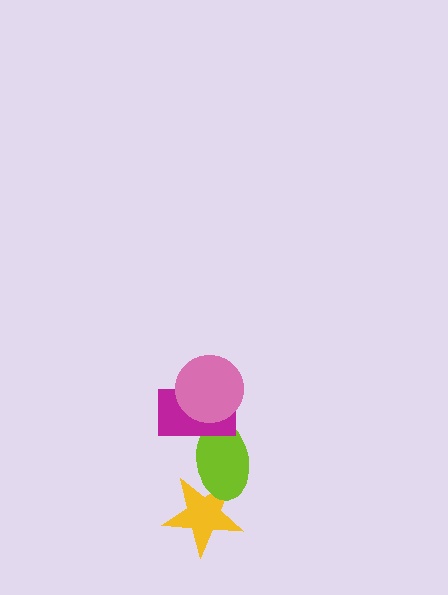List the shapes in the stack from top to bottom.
From top to bottom: the pink circle, the magenta rectangle, the lime ellipse, the yellow star.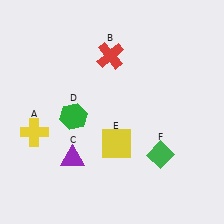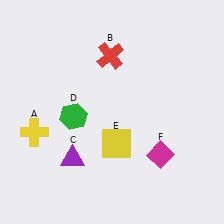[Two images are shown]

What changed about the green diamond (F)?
In Image 1, F is green. In Image 2, it changed to magenta.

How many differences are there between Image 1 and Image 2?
There is 1 difference between the two images.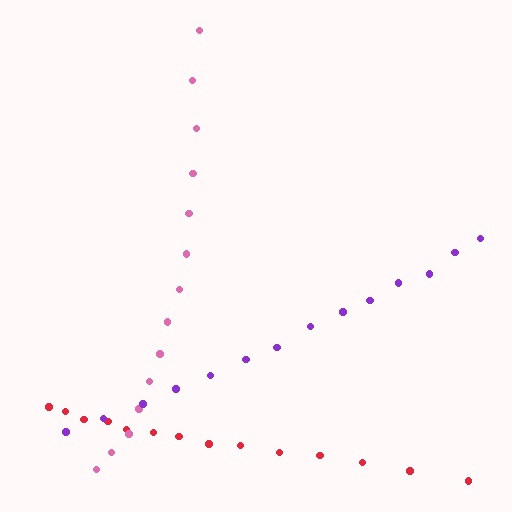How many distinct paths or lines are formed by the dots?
There are 3 distinct paths.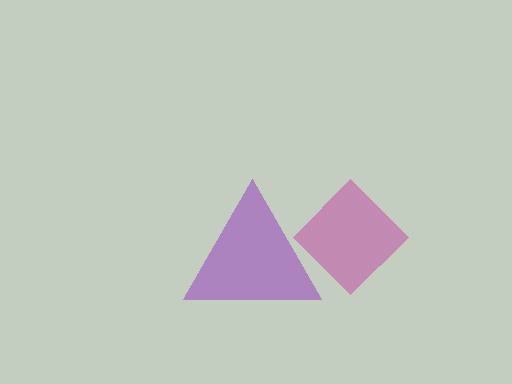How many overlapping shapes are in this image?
There are 2 overlapping shapes in the image.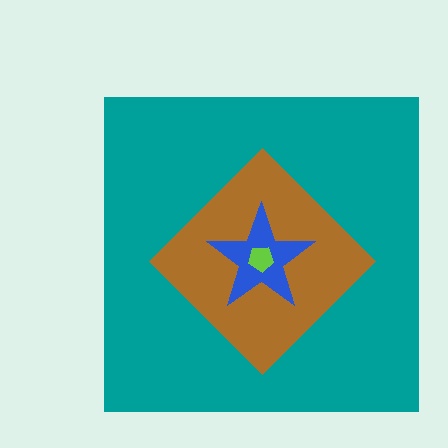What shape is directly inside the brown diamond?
The blue star.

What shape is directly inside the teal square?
The brown diamond.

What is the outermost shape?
The teal square.